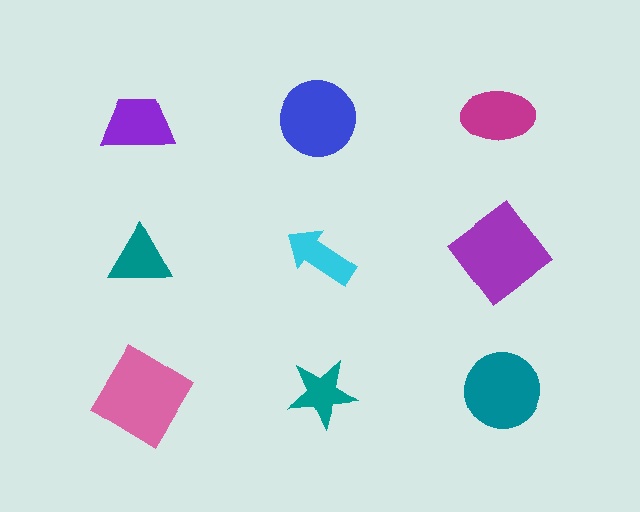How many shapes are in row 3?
3 shapes.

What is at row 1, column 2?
A blue circle.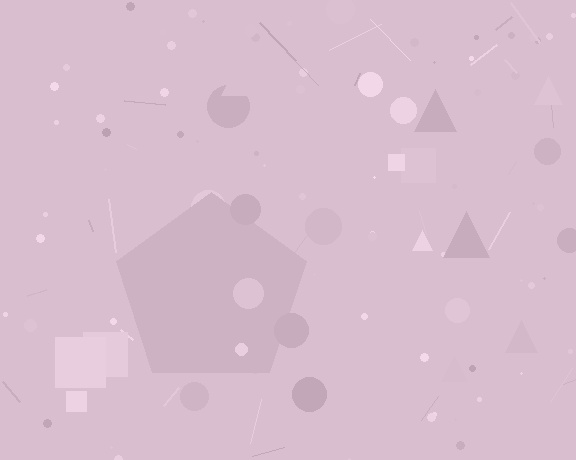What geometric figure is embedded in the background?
A pentagon is embedded in the background.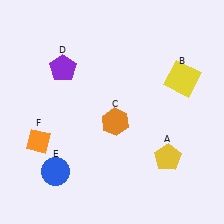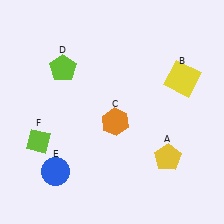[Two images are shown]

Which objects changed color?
D changed from purple to lime. F changed from orange to lime.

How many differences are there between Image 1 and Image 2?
There are 2 differences between the two images.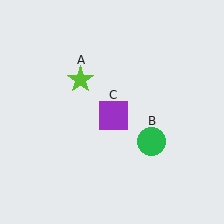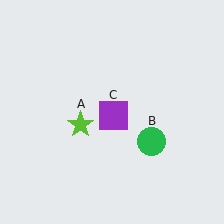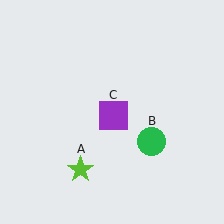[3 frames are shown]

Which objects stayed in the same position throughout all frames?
Green circle (object B) and purple square (object C) remained stationary.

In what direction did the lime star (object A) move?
The lime star (object A) moved down.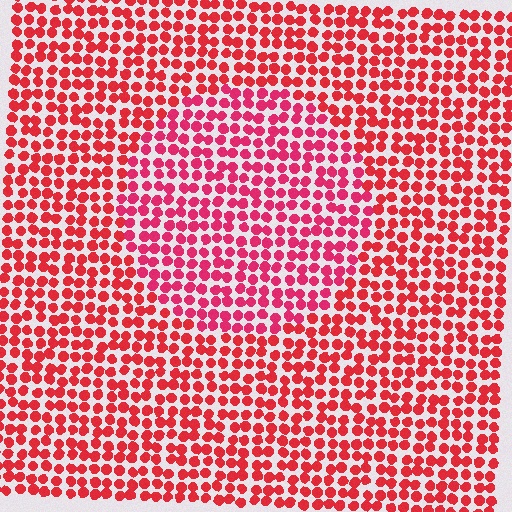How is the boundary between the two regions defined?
The boundary is defined purely by a slight shift in hue (about 18 degrees). Spacing, size, and orientation are identical on both sides.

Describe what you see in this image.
The image is filled with small red elements in a uniform arrangement. A circle-shaped region is visible where the elements are tinted to a slightly different hue, forming a subtle color boundary.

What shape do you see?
I see a circle.